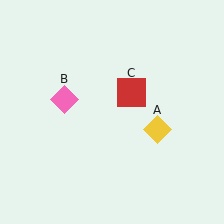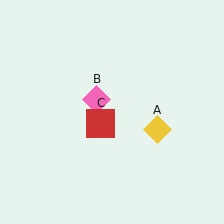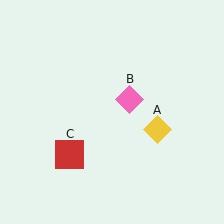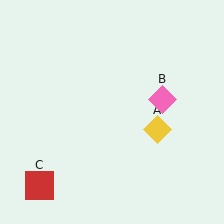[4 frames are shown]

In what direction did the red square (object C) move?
The red square (object C) moved down and to the left.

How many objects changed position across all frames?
2 objects changed position: pink diamond (object B), red square (object C).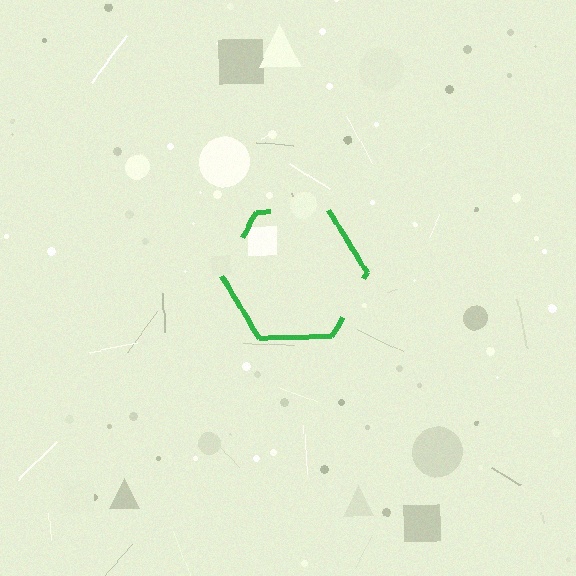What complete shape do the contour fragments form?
The contour fragments form a hexagon.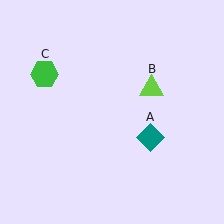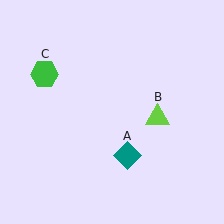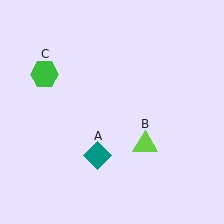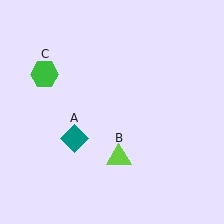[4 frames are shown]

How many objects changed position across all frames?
2 objects changed position: teal diamond (object A), lime triangle (object B).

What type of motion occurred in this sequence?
The teal diamond (object A), lime triangle (object B) rotated clockwise around the center of the scene.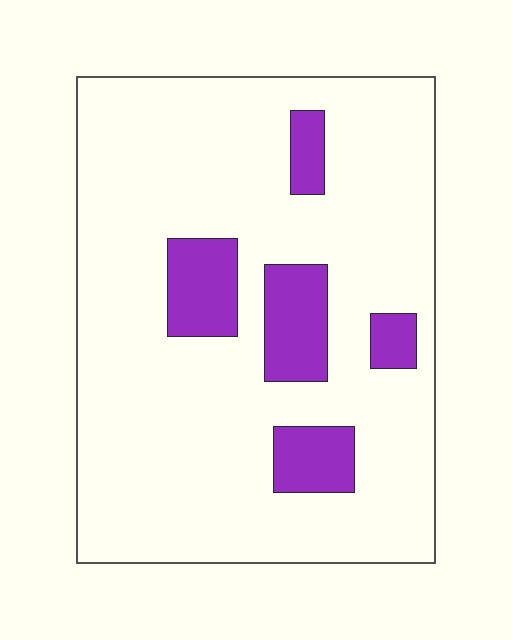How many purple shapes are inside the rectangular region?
5.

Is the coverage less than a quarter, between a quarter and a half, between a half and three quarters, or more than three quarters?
Less than a quarter.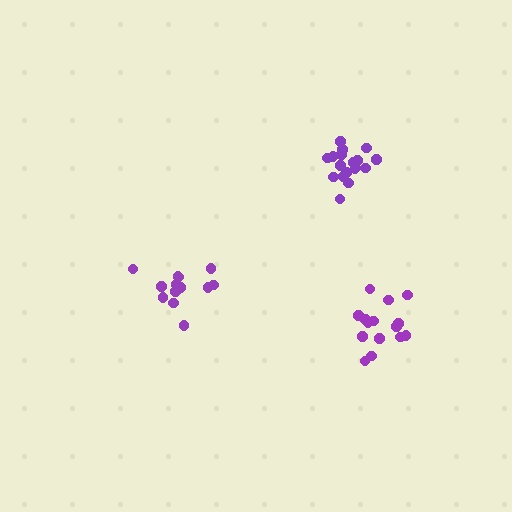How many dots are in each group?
Group 1: 14 dots, Group 2: 18 dots, Group 3: 15 dots (47 total).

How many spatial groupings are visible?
There are 3 spatial groupings.